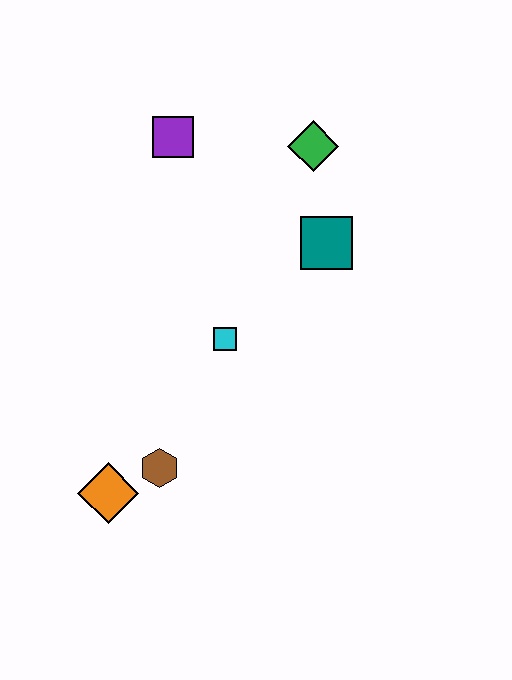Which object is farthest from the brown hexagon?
The green diamond is farthest from the brown hexagon.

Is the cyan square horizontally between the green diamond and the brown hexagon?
Yes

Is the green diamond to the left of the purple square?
No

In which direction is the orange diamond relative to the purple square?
The orange diamond is below the purple square.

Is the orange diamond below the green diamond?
Yes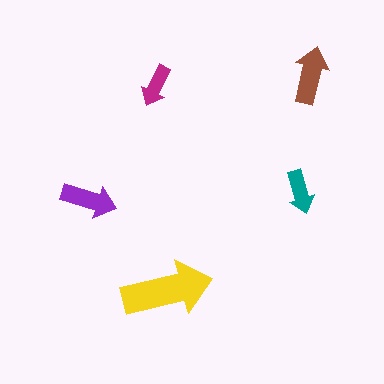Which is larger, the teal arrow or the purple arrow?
The purple one.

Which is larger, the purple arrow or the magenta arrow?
The purple one.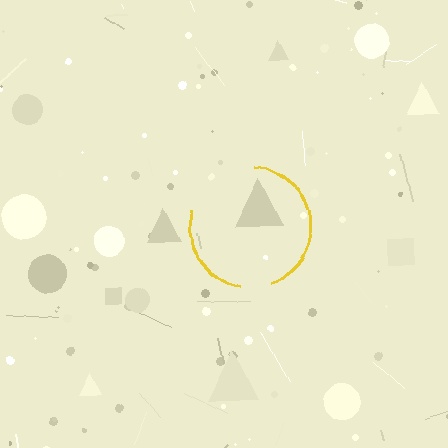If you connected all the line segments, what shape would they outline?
They would outline a circle.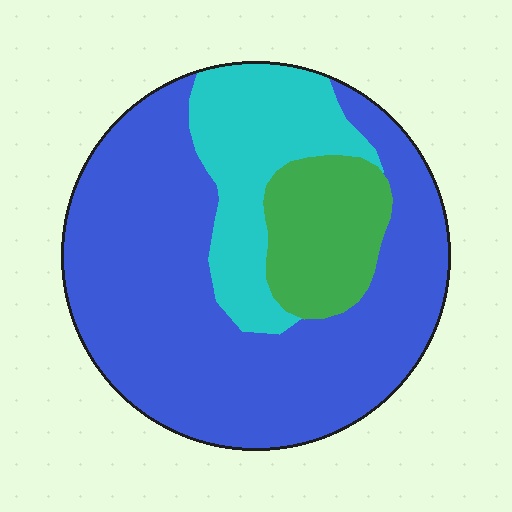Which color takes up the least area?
Green, at roughly 15%.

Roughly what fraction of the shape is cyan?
Cyan takes up between a sixth and a third of the shape.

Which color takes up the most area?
Blue, at roughly 65%.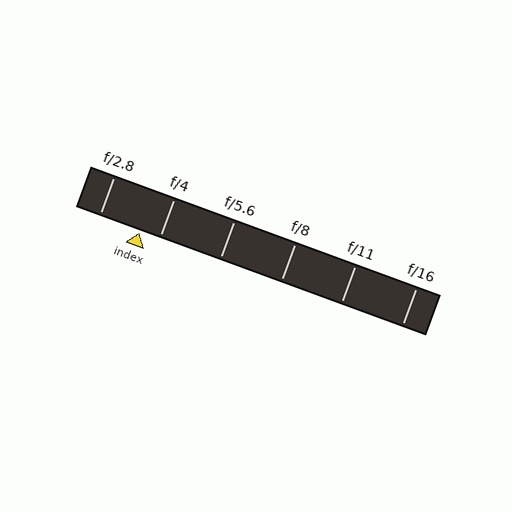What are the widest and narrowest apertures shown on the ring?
The widest aperture shown is f/2.8 and the narrowest is f/16.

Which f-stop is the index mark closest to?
The index mark is closest to f/4.